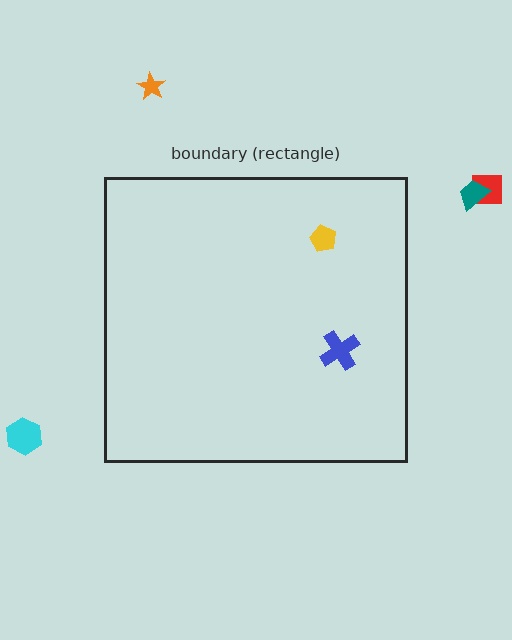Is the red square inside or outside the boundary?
Outside.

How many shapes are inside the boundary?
2 inside, 4 outside.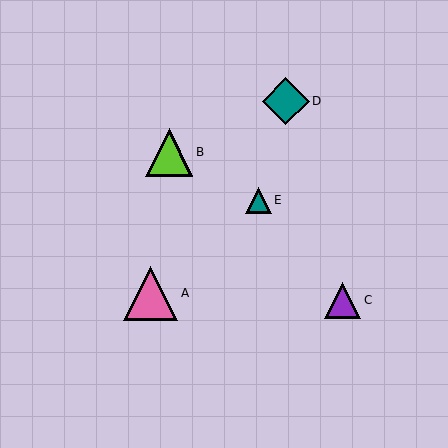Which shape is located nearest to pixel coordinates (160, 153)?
The lime triangle (labeled B) at (169, 152) is nearest to that location.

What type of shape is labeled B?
Shape B is a lime triangle.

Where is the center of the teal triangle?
The center of the teal triangle is at (258, 200).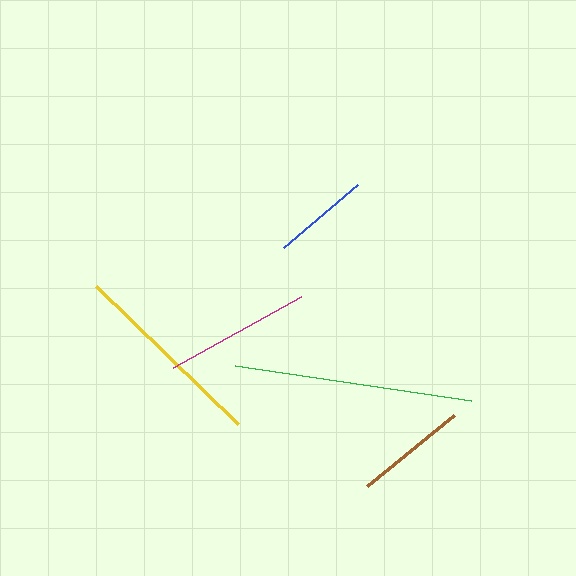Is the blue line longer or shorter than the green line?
The green line is longer than the blue line.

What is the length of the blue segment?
The blue segment is approximately 97 pixels long.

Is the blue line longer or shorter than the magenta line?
The magenta line is longer than the blue line.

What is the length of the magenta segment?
The magenta segment is approximately 146 pixels long.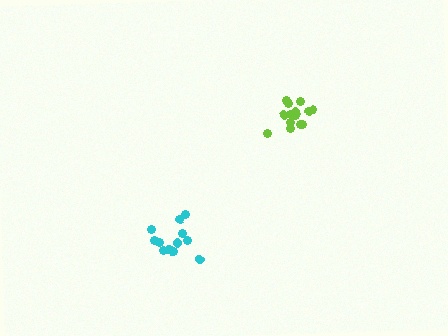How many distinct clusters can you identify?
There are 2 distinct clusters.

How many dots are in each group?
Group 1: 15 dots, Group 2: 12 dots (27 total).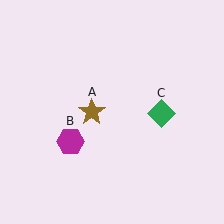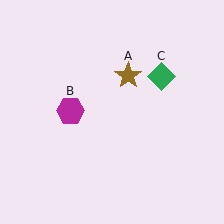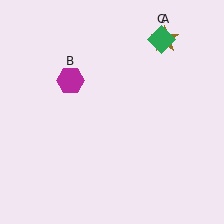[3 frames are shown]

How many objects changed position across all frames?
3 objects changed position: brown star (object A), magenta hexagon (object B), green diamond (object C).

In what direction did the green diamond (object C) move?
The green diamond (object C) moved up.